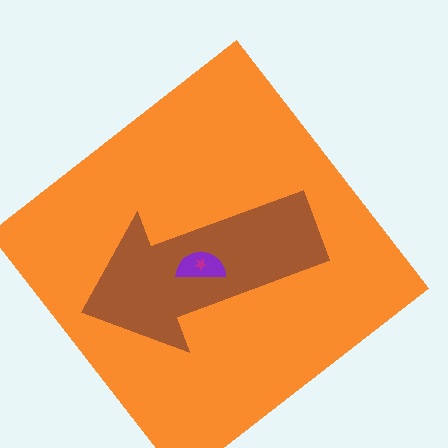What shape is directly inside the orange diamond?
The brown arrow.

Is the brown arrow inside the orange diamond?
Yes.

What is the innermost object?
The magenta star.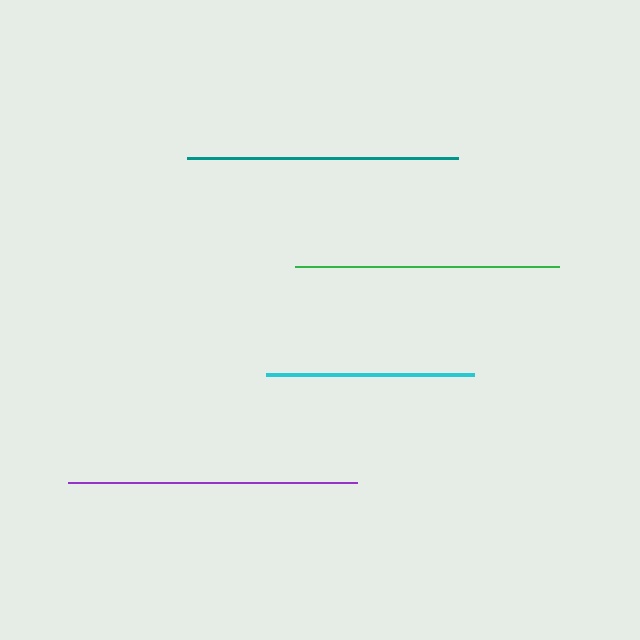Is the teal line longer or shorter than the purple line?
The purple line is longer than the teal line.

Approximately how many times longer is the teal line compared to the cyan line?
The teal line is approximately 1.3 times the length of the cyan line.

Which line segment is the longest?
The purple line is the longest at approximately 289 pixels.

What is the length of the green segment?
The green segment is approximately 265 pixels long.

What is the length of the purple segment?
The purple segment is approximately 289 pixels long.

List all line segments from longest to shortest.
From longest to shortest: purple, teal, green, cyan.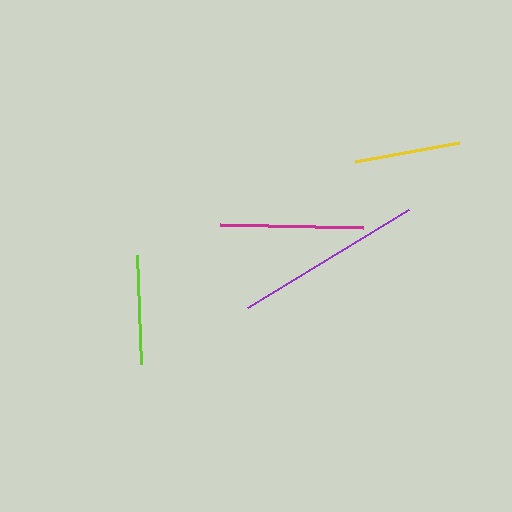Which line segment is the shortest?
The yellow line is the shortest at approximately 106 pixels.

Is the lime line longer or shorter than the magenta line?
The magenta line is longer than the lime line.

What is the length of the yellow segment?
The yellow segment is approximately 106 pixels long.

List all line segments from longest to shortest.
From longest to shortest: purple, magenta, lime, yellow.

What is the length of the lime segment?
The lime segment is approximately 109 pixels long.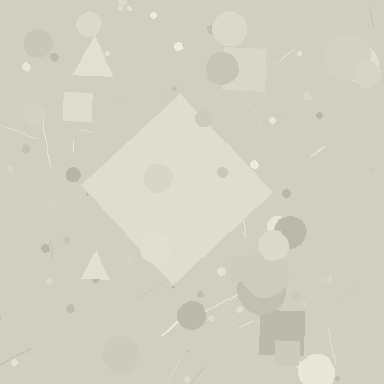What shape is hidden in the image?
A diamond is hidden in the image.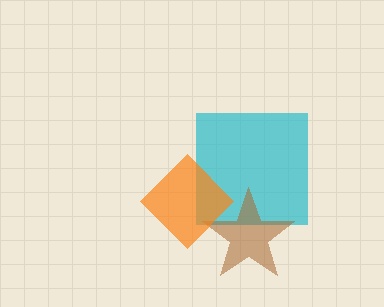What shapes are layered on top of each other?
The layered shapes are: a cyan square, a brown star, an orange diamond.